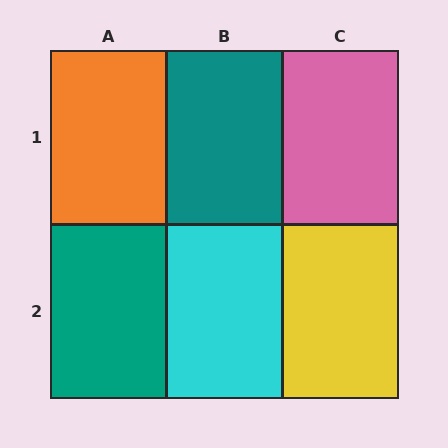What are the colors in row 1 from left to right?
Orange, teal, pink.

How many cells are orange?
1 cell is orange.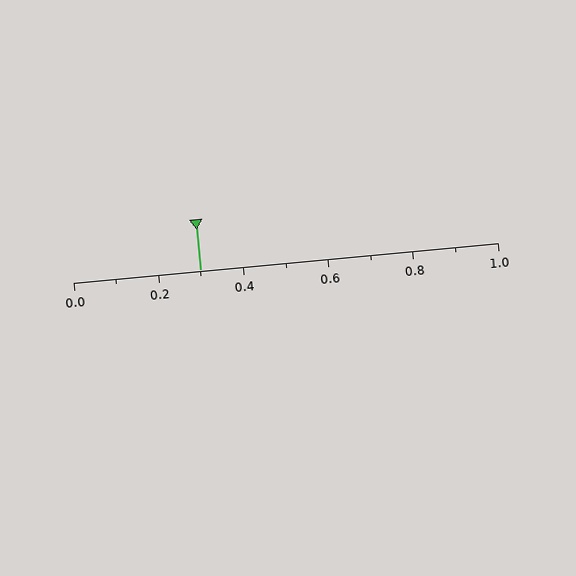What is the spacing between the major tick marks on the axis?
The major ticks are spaced 0.2 apart.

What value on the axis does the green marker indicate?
The marker indicates approximately 0.3.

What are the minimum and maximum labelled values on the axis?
The axis runs from 0.0 to 1.0.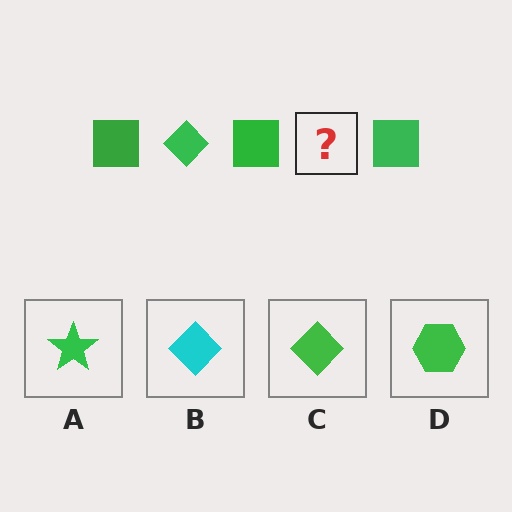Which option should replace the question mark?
Option C.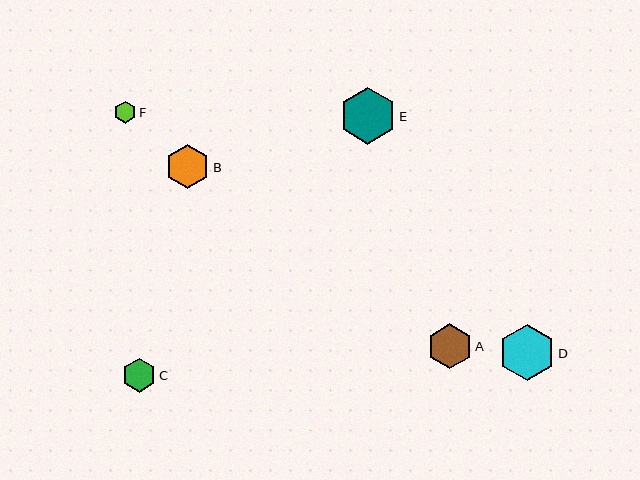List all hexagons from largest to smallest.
From largest to smallest: E, D, A, B, C, F.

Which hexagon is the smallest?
Hexagon F is the smallest with a size of approximately 22 pixels.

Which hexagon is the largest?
Hexagon E is the largest with a size of approximately 56 pixels.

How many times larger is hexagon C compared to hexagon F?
Hexagon C is approximately 1.5 times the size of hexagon F.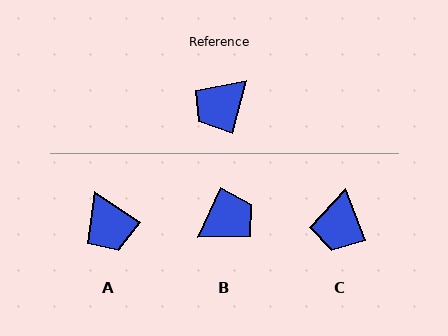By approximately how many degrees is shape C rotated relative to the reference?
Approximately 36 degrees counter-clockwise.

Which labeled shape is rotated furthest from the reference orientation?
B, about 171 degrees away.